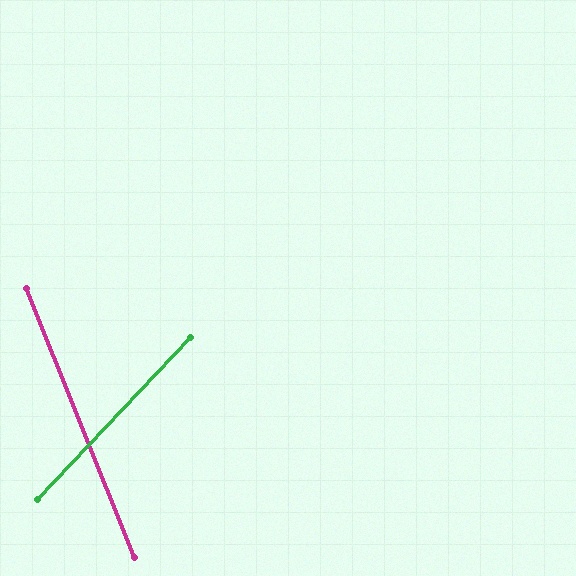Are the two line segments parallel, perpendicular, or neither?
Neither parallel nor perpendicular — they differ by about 65°.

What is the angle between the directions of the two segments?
Approximately 65 degrees.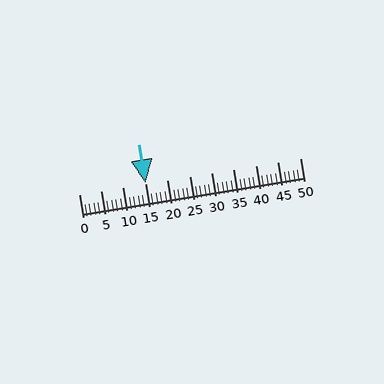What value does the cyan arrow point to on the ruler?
The cyan arrow points to approximately 15.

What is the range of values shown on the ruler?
The ruler shows values from 0 to 50.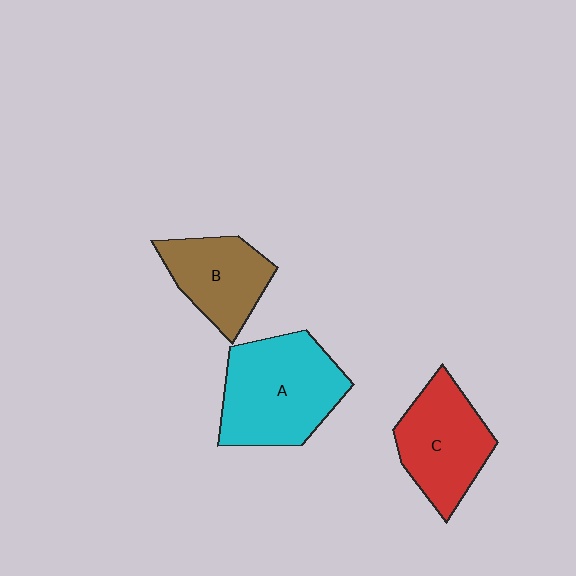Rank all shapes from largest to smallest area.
From largest to smallest: A (cyan), C (red), B (brown).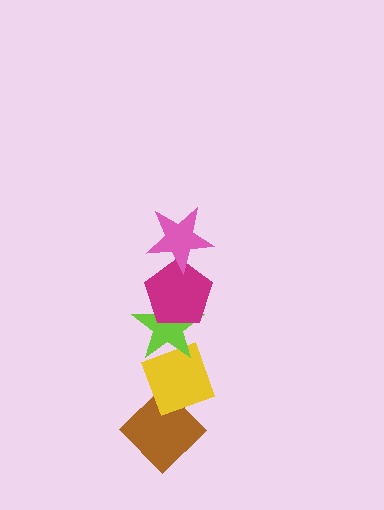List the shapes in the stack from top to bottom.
From top to bottom: the pink star, the magenta pentagon, the lime star, the yellow diamond, the brown diamond.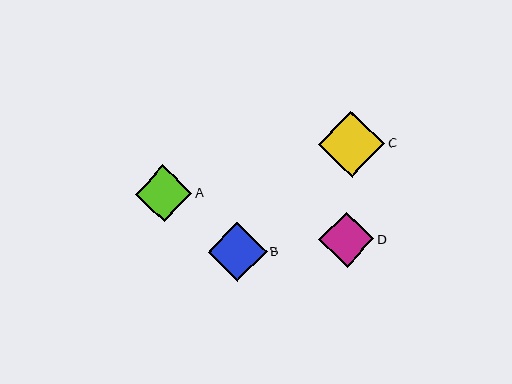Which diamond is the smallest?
Diamond D is the smallest with a size of approximately 55 pixels.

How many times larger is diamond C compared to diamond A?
Diamond C is approximately 1.2 times the size of diamond A.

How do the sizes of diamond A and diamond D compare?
Diamond A and diamond D are approximately the same size.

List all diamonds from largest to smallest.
From largest to smallest: C, B, A, D.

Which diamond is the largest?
Diamond C is the largest with a size of approximately 66 pixels.